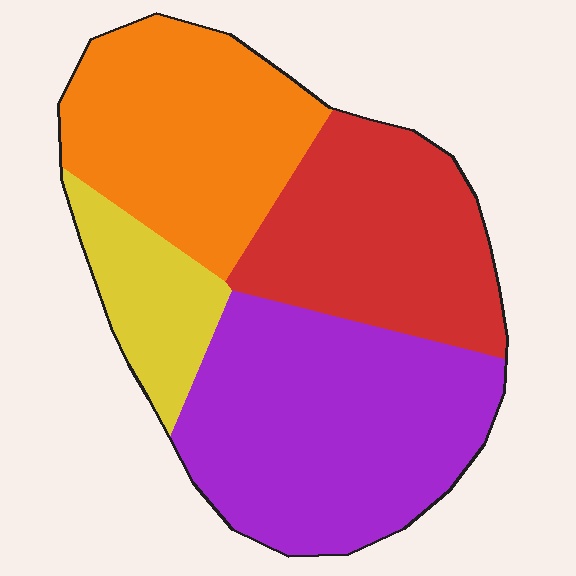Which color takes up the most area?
Purple, at roughly 35%.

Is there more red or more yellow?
Red.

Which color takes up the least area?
Yellow, at roughly 10%.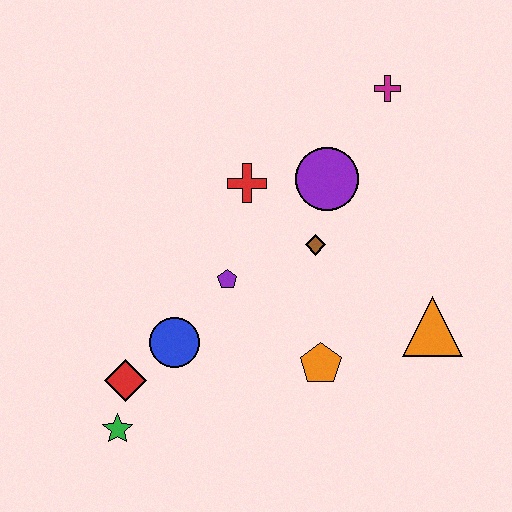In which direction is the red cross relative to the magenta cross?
The red cross is to the left of the magenta cross.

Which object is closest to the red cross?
The purple circle is closest to the red cross.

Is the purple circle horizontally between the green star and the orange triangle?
Yes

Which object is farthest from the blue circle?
The magenta cross is farthest from the blue circle.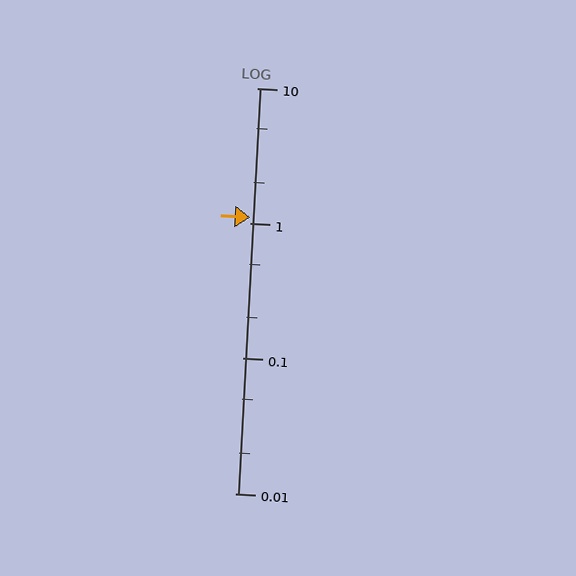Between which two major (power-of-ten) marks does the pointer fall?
The pointer is between 1 and 10.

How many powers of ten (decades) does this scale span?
The scale spans 3 decades, from 0.01 to 10.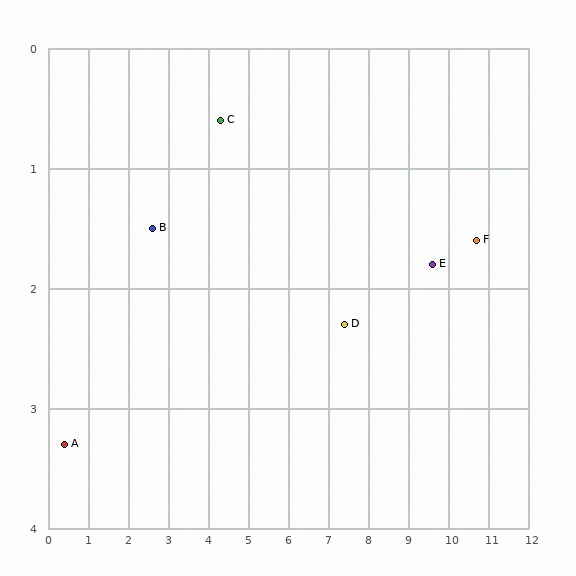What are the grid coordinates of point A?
Point A is at approximately (0.4, 3.3).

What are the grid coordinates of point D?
Point D is at approximately (7.4, 2.3).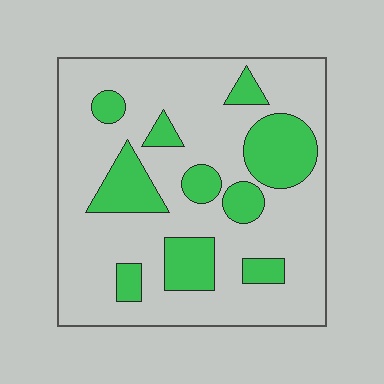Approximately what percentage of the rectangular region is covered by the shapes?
Approximately 25%.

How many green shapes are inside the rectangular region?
10.